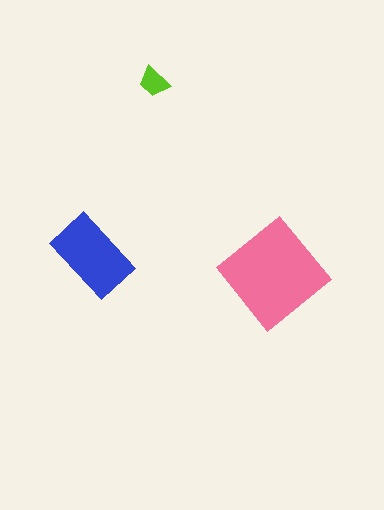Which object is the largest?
The pink diamond.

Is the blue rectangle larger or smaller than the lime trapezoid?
Larger.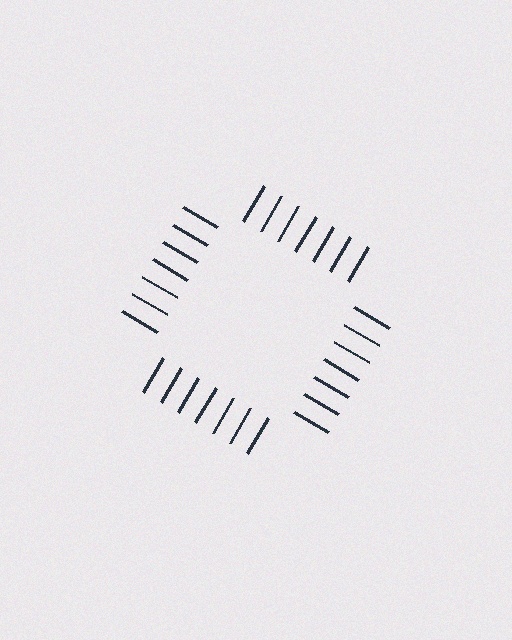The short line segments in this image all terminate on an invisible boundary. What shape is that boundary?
An illusory square — the line segments terminate on its edges but no continuous stroke is drawn.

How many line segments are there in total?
28 — 7 along each of the 4 edges.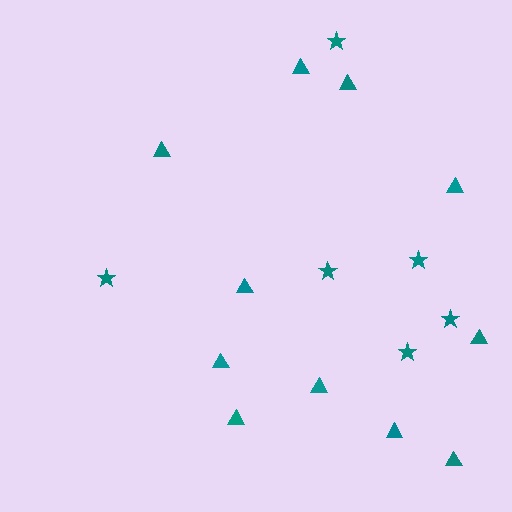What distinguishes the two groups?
There are 2 groups: one group of triangles (11) and one group of stars (6).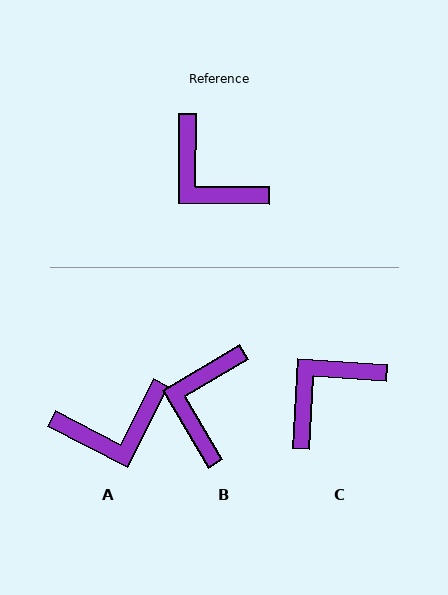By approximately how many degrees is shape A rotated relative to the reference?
Approximately 63 degrees counter-clockwise.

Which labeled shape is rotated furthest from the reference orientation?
C, about 94 degrees away.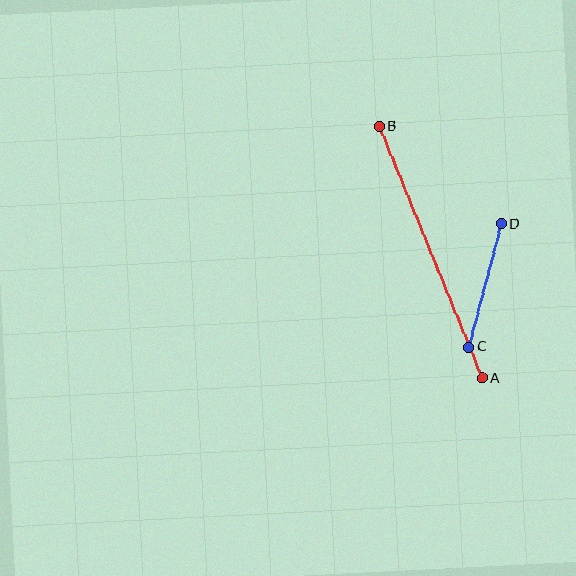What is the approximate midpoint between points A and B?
The midpoint is at approximately (431, 252) pixels.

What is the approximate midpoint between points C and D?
The midpoint is at approximately (485, 285) pixels.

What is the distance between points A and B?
The distance is approximately 272 pixels.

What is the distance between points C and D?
The distance is approximately 128 pixels.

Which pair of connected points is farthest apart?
Points A and B are farthest apart.